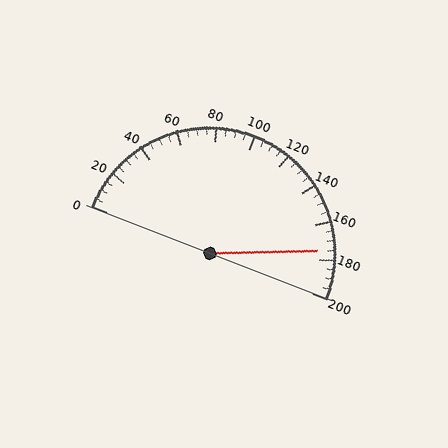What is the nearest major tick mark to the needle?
The nearest major tick mark is 180.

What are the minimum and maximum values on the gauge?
The gauge ranges from 0 to 200.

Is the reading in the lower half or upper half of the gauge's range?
The reading is in the upper half of the range (0 to 200).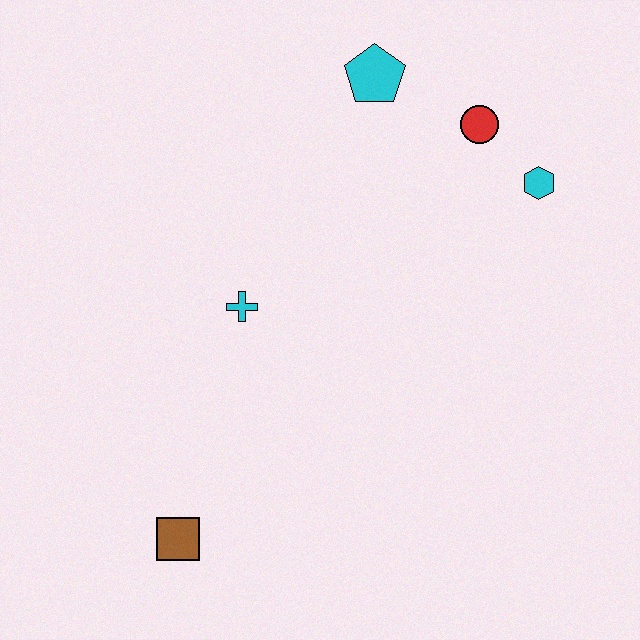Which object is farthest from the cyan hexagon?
The brown square is farthest from the cyan hexagon.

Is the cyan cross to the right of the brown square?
Yes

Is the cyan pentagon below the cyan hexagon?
No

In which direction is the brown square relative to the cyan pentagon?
The brown square is below the cyan pentagon.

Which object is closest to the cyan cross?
The brown square is closest to the cyan cross.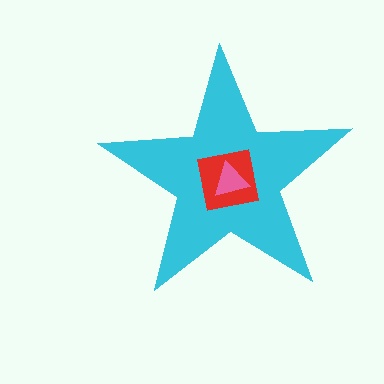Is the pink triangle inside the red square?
Yes.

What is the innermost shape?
The pink triangle.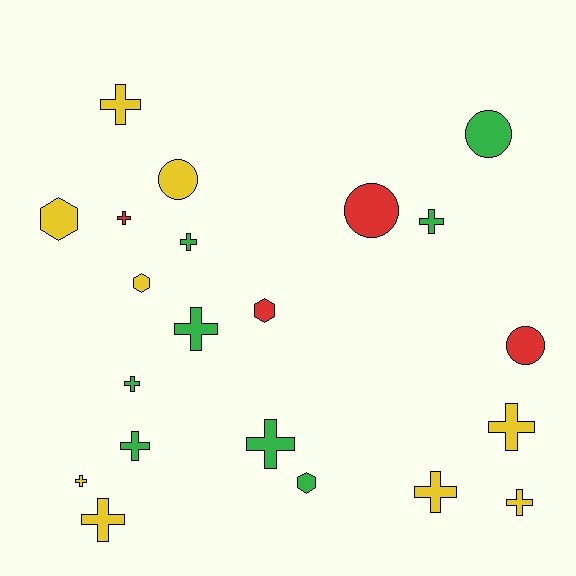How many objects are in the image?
There are 21 objects.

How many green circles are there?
There is 1 green circle.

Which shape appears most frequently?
Cross, with 13 objects.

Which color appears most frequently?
Yellow, with 9 objects.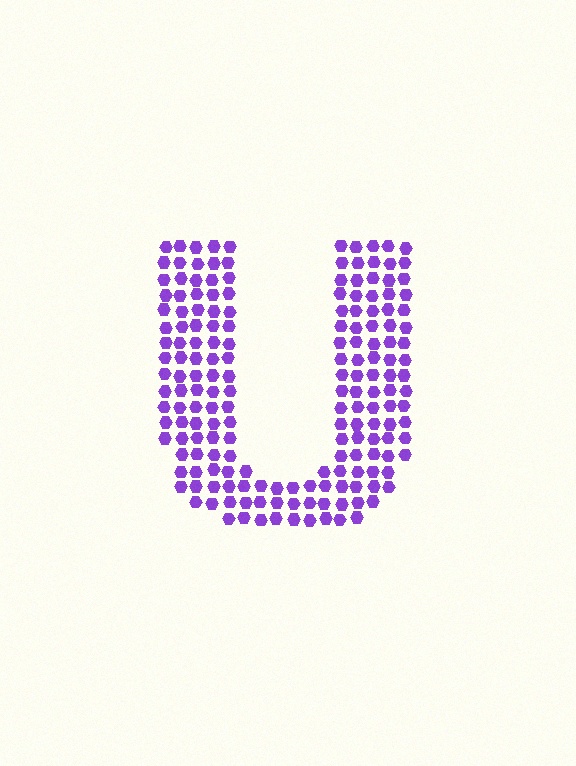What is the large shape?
The large shape is the letter U.